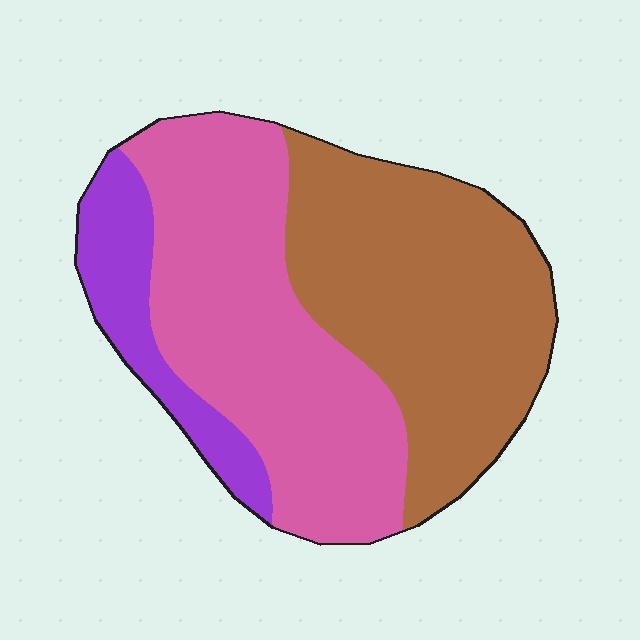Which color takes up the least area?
Purple, at roughly 15%.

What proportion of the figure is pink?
Pink takes up about two fifths (2/5) of the figure.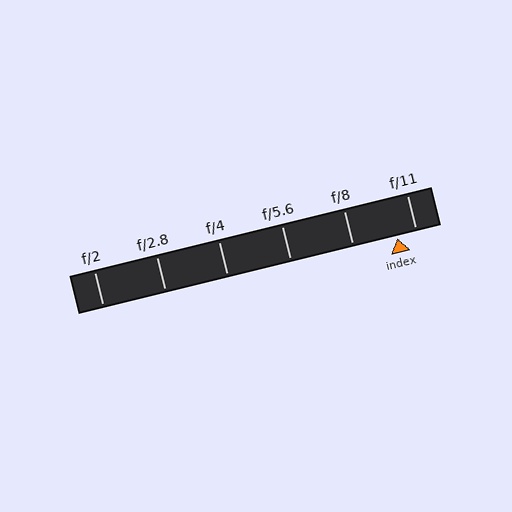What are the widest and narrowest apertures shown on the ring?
The widest aperture shown is f/2 and the narrowest is f/11.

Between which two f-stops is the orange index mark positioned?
The index mark is between f/8 and f/11.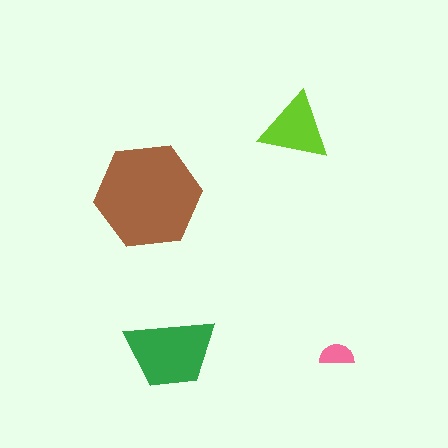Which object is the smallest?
The pink semicircle.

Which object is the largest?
The brown hexagon.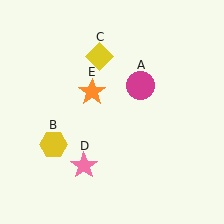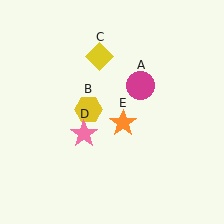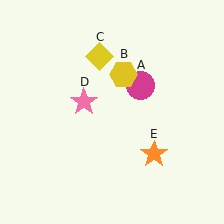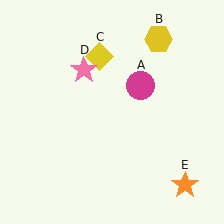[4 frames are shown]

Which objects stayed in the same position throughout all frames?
Magenta circle (object A) and yellow diamond (object C) remained stationary.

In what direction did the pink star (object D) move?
The pink star (object D) moved up.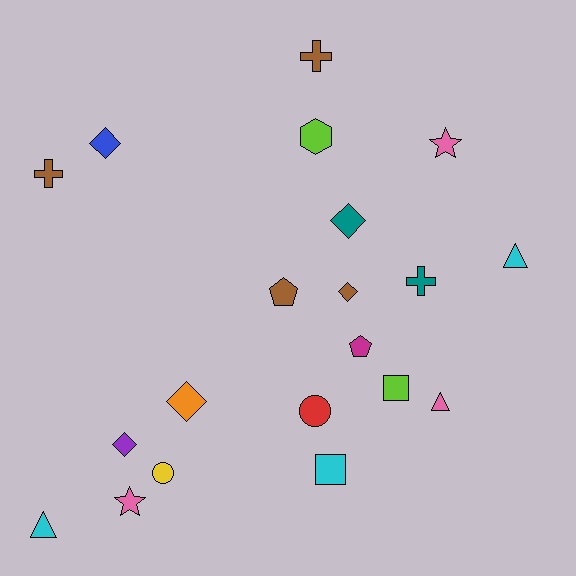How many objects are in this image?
There are 20 objects.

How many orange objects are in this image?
There is 1 orange object.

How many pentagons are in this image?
There are 2 pentagons.